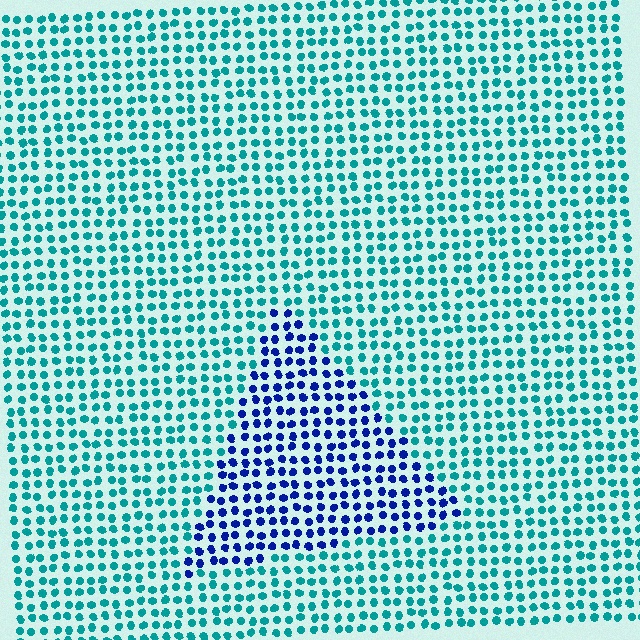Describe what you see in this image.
The image is filled with small teal elements in a uniform arrangement. A triangle-shaped region is visible where the elements are tinted to a slightly different hue, forming a subtle color boundary.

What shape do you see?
I see a triangle.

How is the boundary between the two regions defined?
The boundary is defined purely by a slight shift in hue (about 53 degrees). Spacing, size, and orientation are identical on both sides.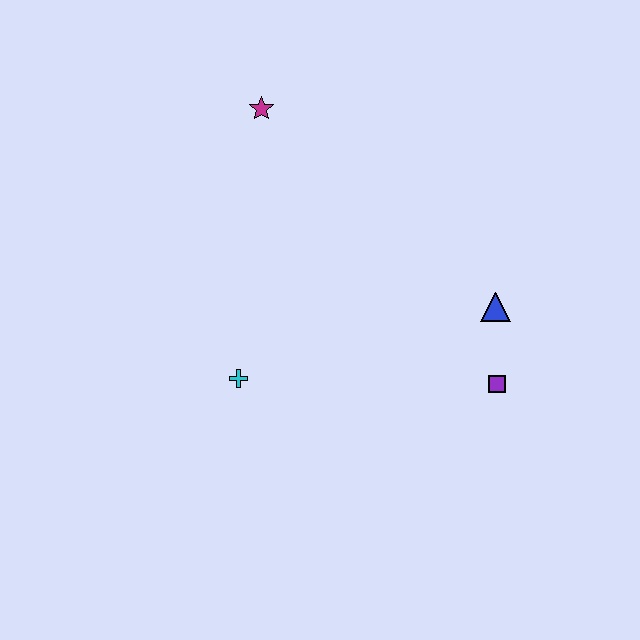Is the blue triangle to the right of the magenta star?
Yes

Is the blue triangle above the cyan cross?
Yes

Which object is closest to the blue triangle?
The purple square is closest to the blue triangle.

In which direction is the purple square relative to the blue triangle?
The purple square is below the blue triangle.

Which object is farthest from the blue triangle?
The magenta star is farthest from the blue triangle.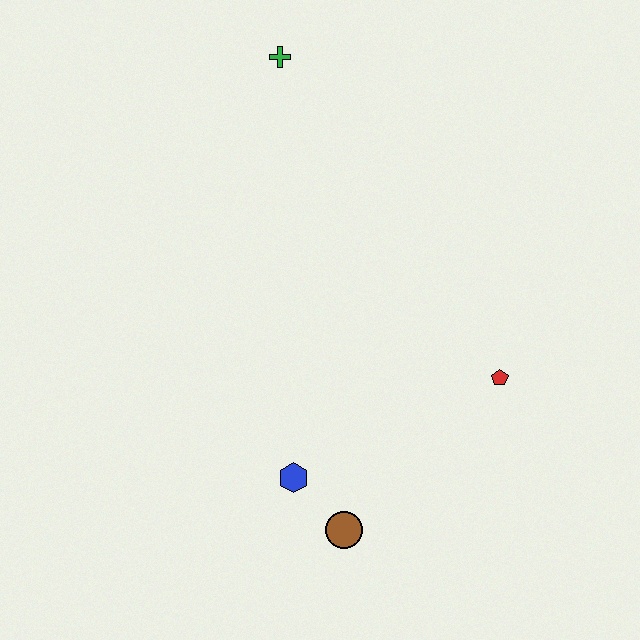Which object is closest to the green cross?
The red pentagon is closest to the green cross.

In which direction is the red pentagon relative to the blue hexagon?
The red pentagon is to the right of the blue hexagon.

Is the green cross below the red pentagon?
No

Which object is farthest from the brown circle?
The green cross is farthest from the brown circle.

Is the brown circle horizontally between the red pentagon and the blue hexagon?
Yes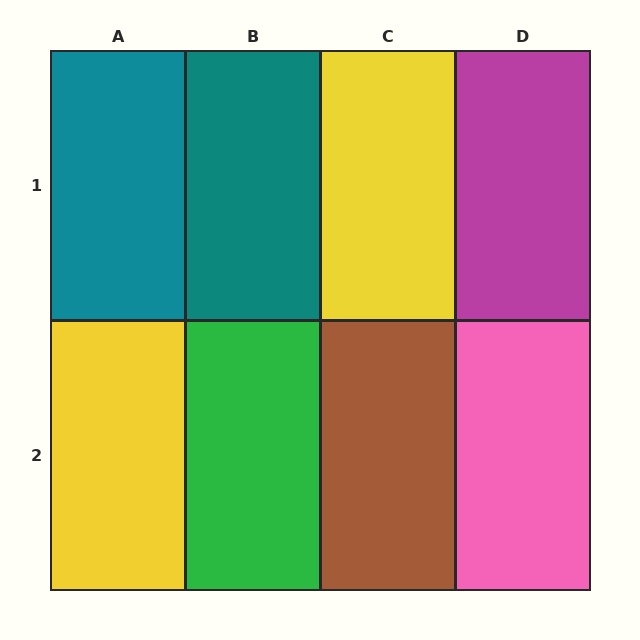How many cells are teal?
2 cells are teal.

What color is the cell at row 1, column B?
Teal.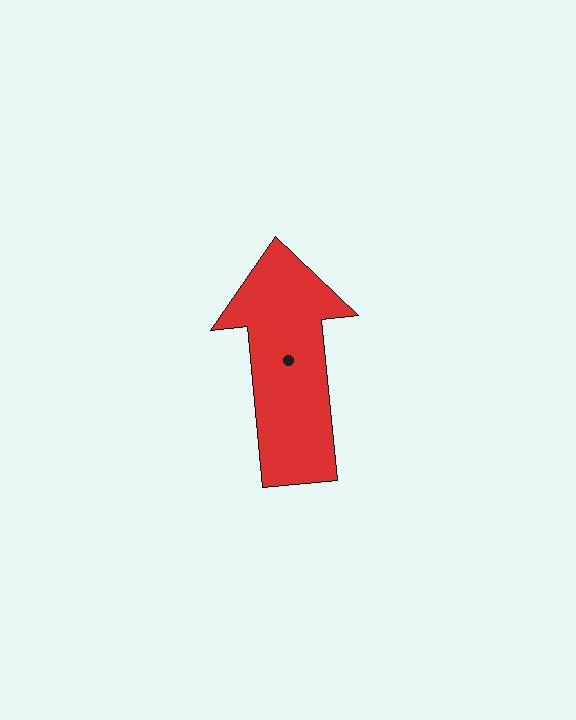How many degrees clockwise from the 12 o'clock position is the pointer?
Approximately 354 degrees.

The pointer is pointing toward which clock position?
Roughly 12 o'clock.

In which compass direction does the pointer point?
North.